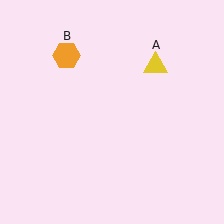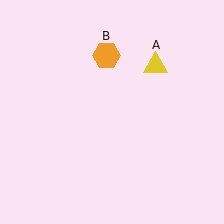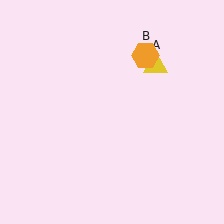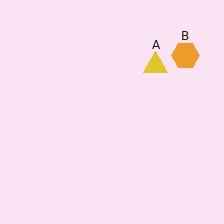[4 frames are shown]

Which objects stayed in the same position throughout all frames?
Yellow triangle (object A) remained stationary.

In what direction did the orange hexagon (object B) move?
The orange hexagon (object B) moved right.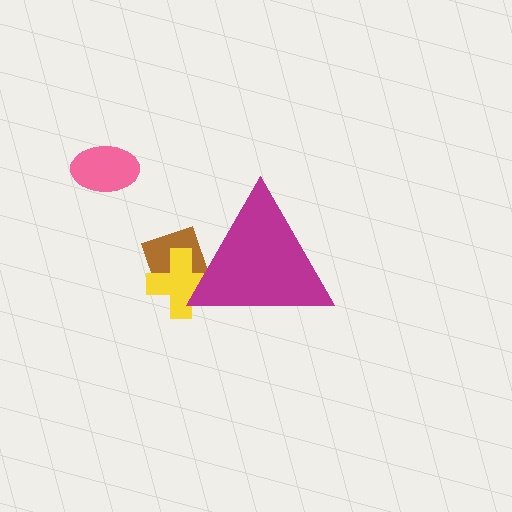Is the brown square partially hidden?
Yes, the brown square is partially hidden behind the magenta triangle.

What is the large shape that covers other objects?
A magenta triangle.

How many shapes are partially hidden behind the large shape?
2 shapes are partially hidden.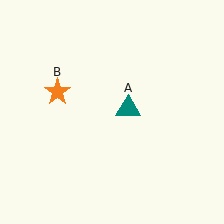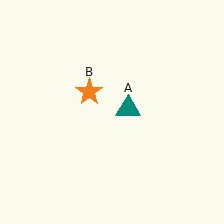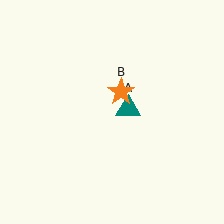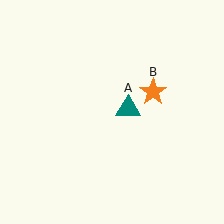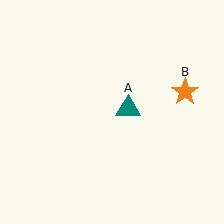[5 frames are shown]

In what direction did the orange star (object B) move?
The orange star (object B) moved right.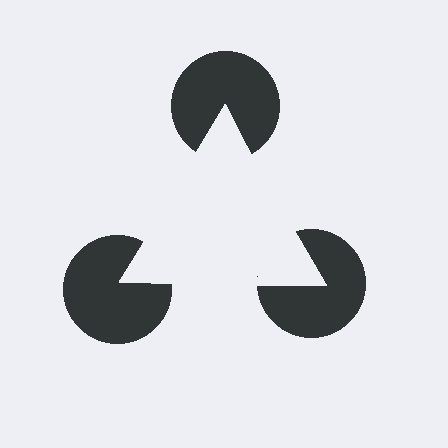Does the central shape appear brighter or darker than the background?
It typically appears slightly brighter than the background, even though no actual brightness change is drawn.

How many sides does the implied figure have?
3 sides.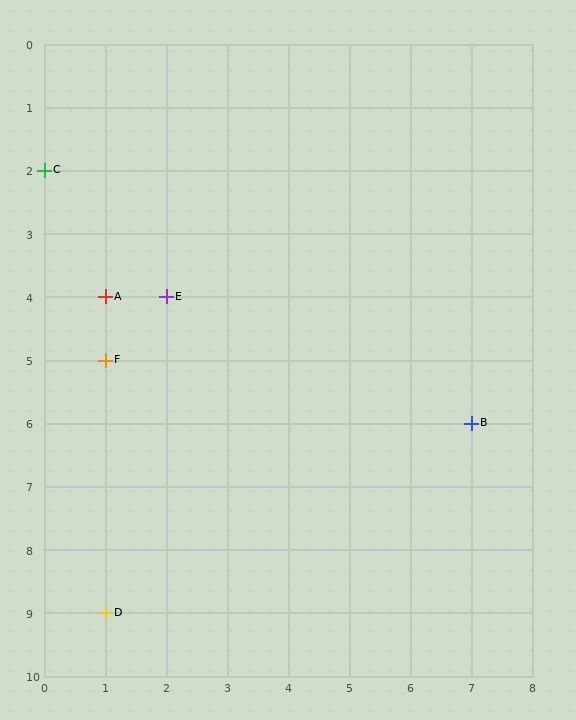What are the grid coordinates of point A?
Point A is at grid coordinates (1, 4).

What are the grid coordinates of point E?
Point E is at grid coordinates (2, 4).